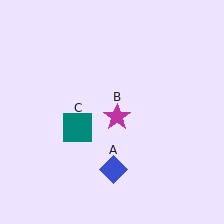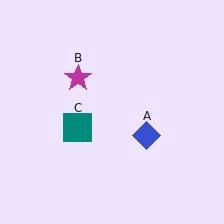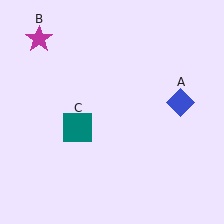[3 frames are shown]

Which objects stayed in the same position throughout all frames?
Teal square (object C) remained stationary.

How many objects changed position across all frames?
2 objects changed position: blue diamond (object A), magenta star (object B).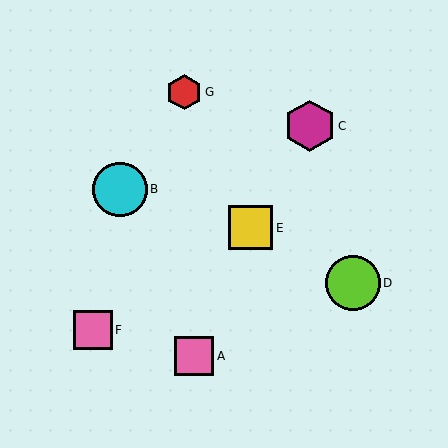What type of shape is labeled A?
Shape A is a pink square.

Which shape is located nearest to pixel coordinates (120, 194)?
The cyan circle (labeled B) at (120, 189) is nearest to that location.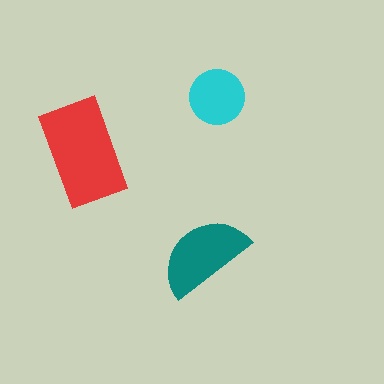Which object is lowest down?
The teal semicircle is bottommost.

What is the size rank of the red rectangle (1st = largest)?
1st.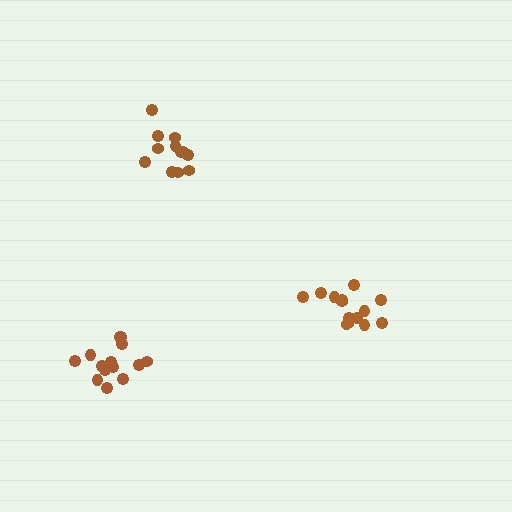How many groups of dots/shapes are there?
There are 3 groups.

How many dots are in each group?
Group 1: 14 dots, Group 2: 14 dots, Group 3: 12 dots (40 total).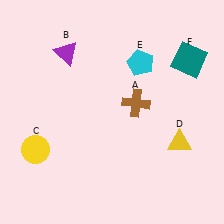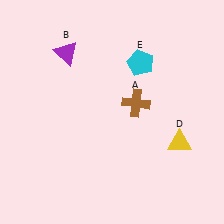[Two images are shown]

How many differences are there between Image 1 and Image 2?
There are 2 differences between the two images.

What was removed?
The teal square (F), the yellow circle (C) were removed in Image 2.